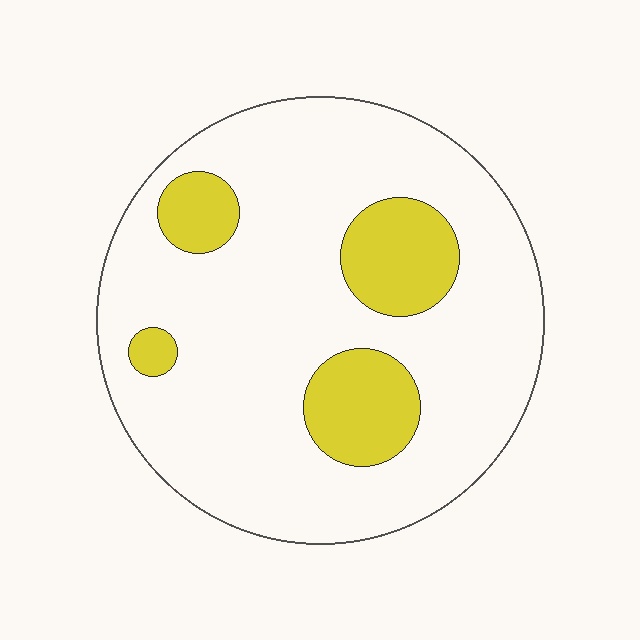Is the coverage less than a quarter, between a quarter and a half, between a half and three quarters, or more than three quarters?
Less than a quarter.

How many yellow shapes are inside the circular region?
4.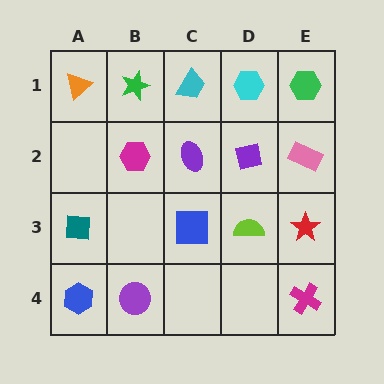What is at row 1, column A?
An orange triangle.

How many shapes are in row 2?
4 shapes.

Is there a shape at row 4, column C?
No, that cell is empty.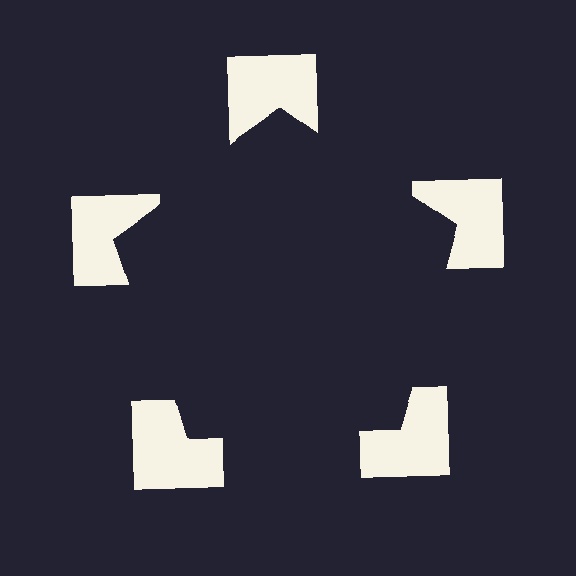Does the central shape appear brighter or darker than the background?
It typically appears slightly darker than the background, even though no actual brightness change is drawn.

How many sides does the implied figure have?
5 sides.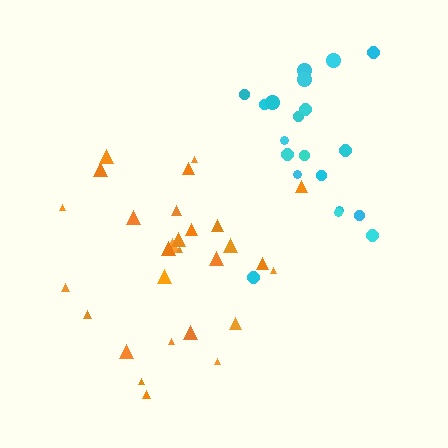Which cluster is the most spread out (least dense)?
Orange.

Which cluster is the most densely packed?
Cyan.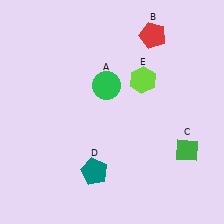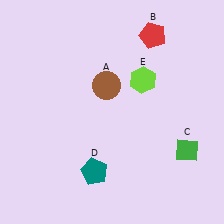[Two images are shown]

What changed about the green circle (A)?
In Image 1, A is green. In Image 2, it changed to brown.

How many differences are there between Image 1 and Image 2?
There is 1 difference between the two images.